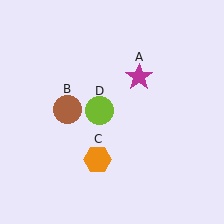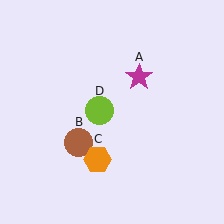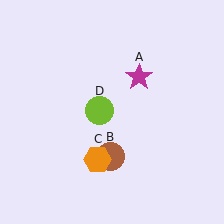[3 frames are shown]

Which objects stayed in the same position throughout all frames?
Magenta star (object A) and orange hexagon (object C) and lime circle (object D) remained stationary.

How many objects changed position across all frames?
1 object changed position: brown circle (object B).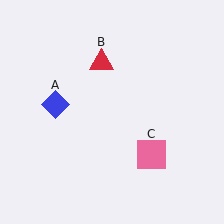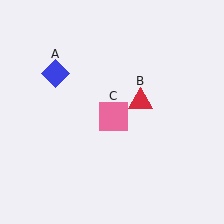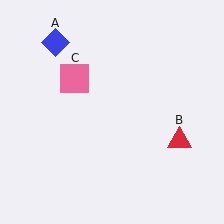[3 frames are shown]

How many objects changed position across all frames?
3 objects changed position: blue diamond (object A), red triangle (object B), pink square (object C).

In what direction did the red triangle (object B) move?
The red triangle (object B) moved down and to the right.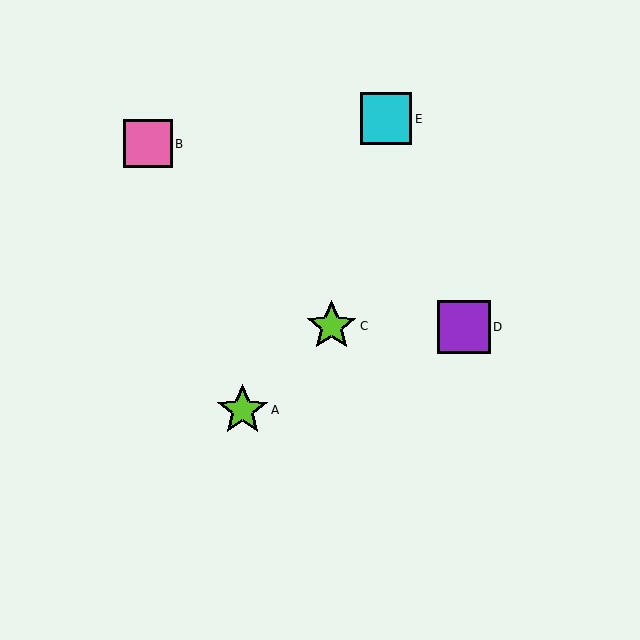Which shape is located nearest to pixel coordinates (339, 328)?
The lime star (labeled C) at (332, 326) is nearest to that location.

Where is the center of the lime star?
The center of the lime star is at (242, 410).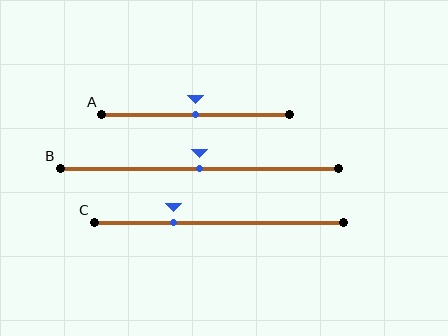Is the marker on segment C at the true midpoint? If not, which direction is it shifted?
No, the marker on segment C is shifted to the left by about 18% of the segment length.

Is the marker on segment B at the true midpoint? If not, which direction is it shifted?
Yes, the marker on segment B is at the true midpoint.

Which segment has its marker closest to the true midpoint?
Segment A has its marker closest to the true midpoint.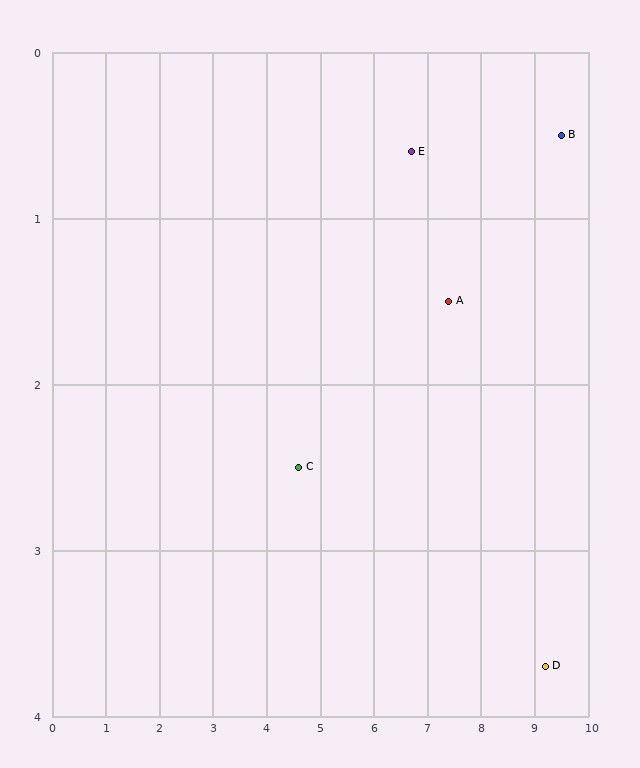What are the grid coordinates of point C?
Point C is at approximately (4.6, 2.5).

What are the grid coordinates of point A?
Point A is at approximately (7.4, 1.5).